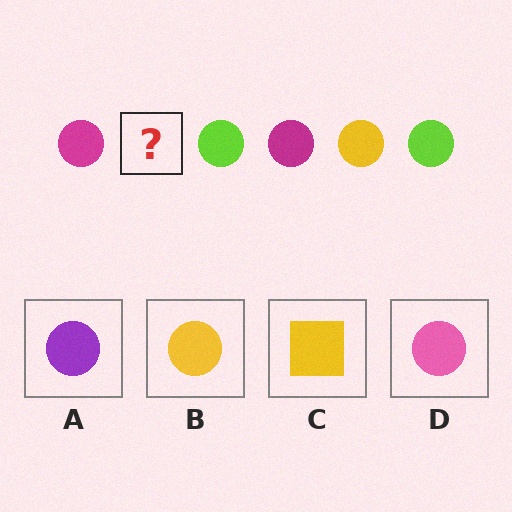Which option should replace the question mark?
Option B.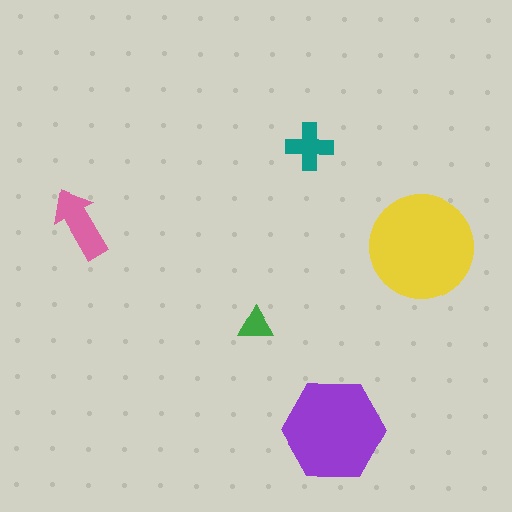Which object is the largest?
The yellow circle.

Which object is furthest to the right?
The yellow circle is rightmost.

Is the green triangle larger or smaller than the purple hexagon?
Smaller.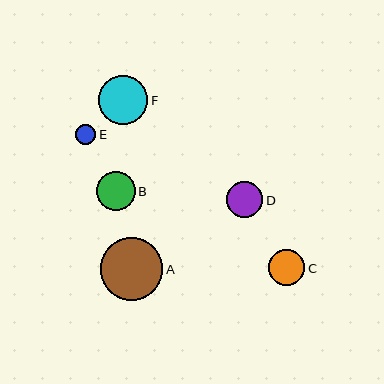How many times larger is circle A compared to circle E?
Circle A is approximately 3.0 times the size of circle E.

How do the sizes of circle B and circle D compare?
Circle B and circle D are approximately the same size.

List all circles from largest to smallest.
From largest to smallest: A, F, B, D, C, E.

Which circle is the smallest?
Circle E is the smallest with a size of approximately 21 pixels.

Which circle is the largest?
Circle A is the largest with a size of approximately 62 pixels.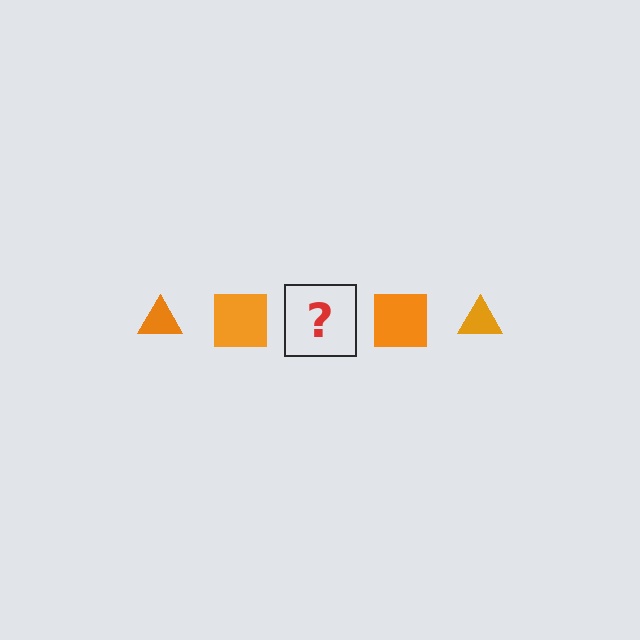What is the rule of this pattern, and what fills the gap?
The rule is that the pattern cycles through triangle, square shapes in orange. The gap should be filled with an orange triangle.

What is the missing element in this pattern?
The missing element is an orange triangle.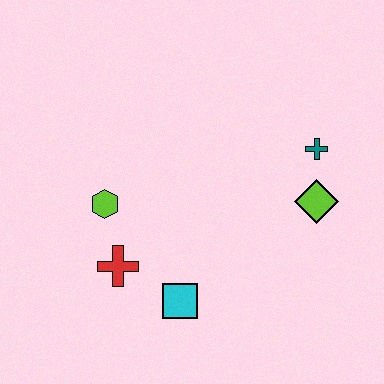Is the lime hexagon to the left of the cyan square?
Yes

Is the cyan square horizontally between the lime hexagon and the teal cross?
Yes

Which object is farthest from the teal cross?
The red cross is farthest from the teal cross.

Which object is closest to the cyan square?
The red cross is closest to the cyan square.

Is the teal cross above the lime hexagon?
Yes